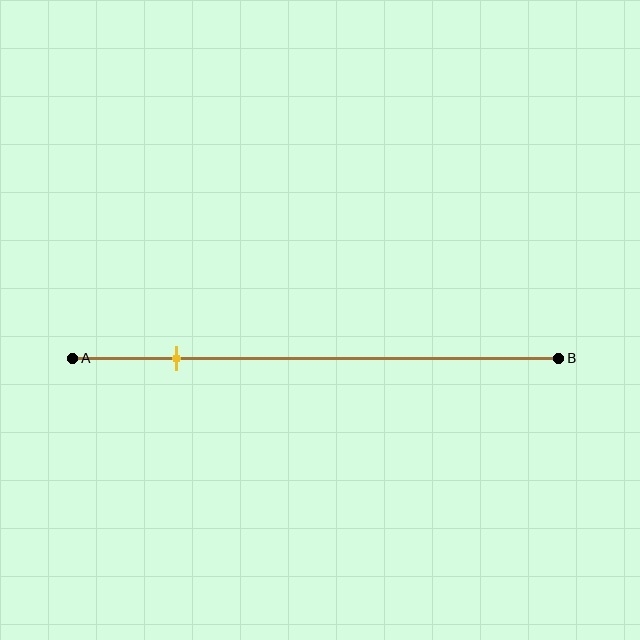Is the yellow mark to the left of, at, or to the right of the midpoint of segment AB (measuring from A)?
The yellow mark is to the left of the midpoint of segment AB.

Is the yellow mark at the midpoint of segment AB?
No, the mark is at about 20% from A, not at the 50% midpoint.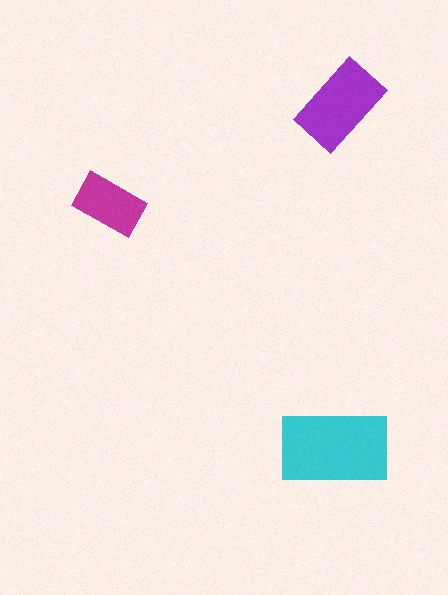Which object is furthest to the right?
The purple rectangle is rightmost.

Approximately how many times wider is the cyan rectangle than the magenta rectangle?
About 1.5 times wider.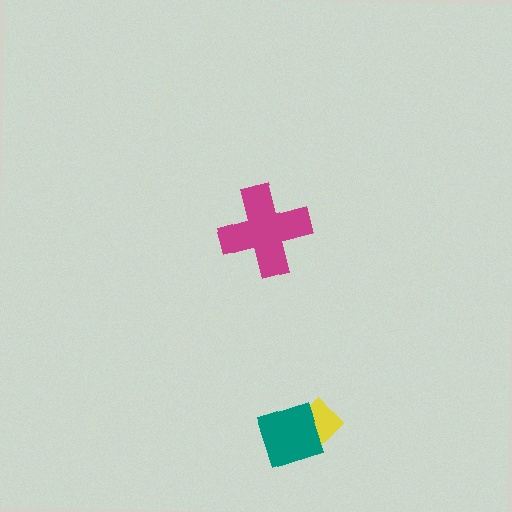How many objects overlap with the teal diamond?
1 object overlaps with the teal diamond.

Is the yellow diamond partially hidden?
Yes, it is partially covered by another shape.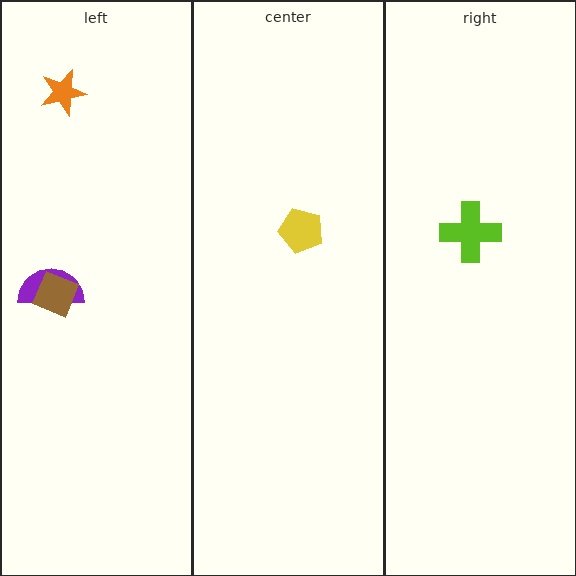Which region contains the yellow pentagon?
The center region.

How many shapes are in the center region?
1.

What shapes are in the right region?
The lime cross.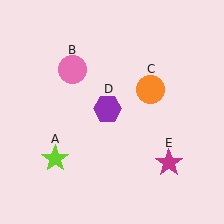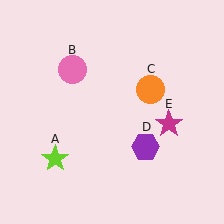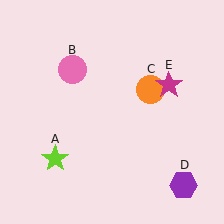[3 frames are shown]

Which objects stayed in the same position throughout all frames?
Lime star (object A) and pink circle (object B) and orange circle (object C) remained stationary.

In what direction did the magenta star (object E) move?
The magenta star (object E) moved up.